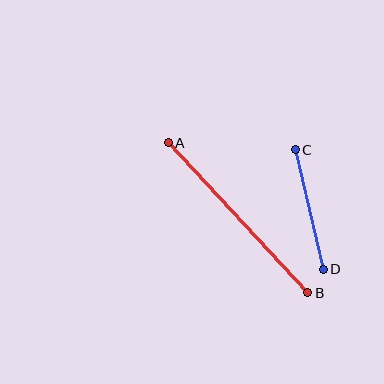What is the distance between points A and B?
The distance is approximately 205 pixels.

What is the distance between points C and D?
The distance is approximately 123 pixels.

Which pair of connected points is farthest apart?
Points A and B are farthest apart.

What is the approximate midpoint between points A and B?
The midpoint is at approximately (238, 218) pixels.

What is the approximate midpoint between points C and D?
The midpoint is at approximately (309, 210) pixels.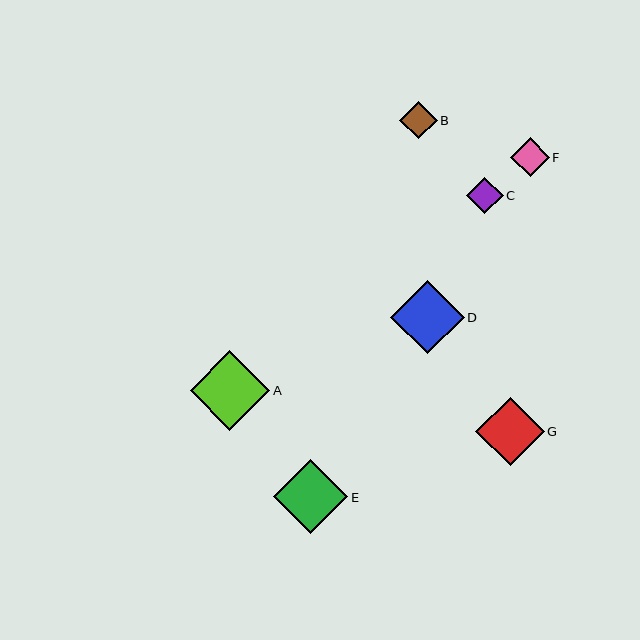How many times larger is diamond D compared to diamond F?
Diamond D is approximately 1.9 times the size of diamond F.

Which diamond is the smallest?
Diamond C is the smallest with a size of approximately 36 pixels.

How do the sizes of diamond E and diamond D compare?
Diamond E and diamond D are approximately the same size.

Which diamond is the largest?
Diamond A is the largest with a size of approximately 80 pixels.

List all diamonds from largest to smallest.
From largest to smallest: A, E, D, G, F, B, C.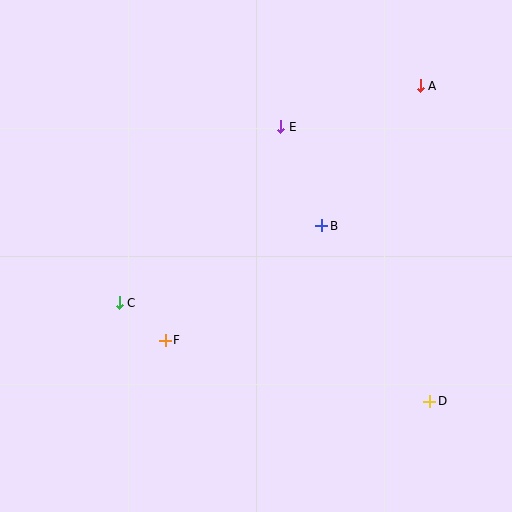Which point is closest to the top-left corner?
Point E is closest to the top-left corner.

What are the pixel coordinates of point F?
Point F is at (165, 340).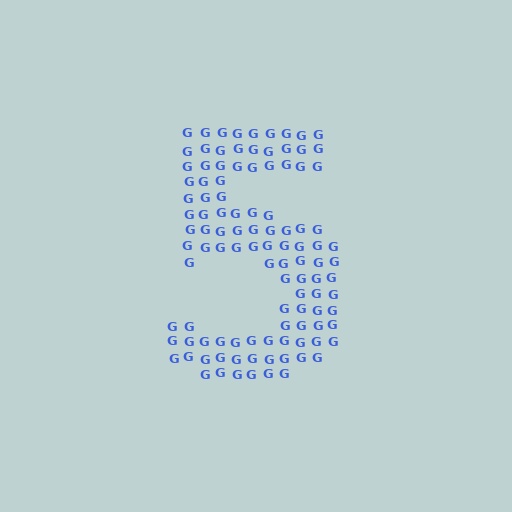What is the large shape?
The large shape is the digit 5.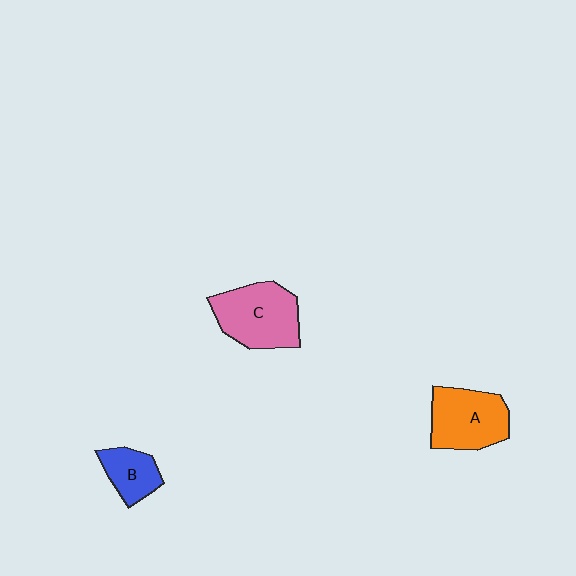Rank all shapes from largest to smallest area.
From largest to smallest: C (pink), A (orange), B (blue).